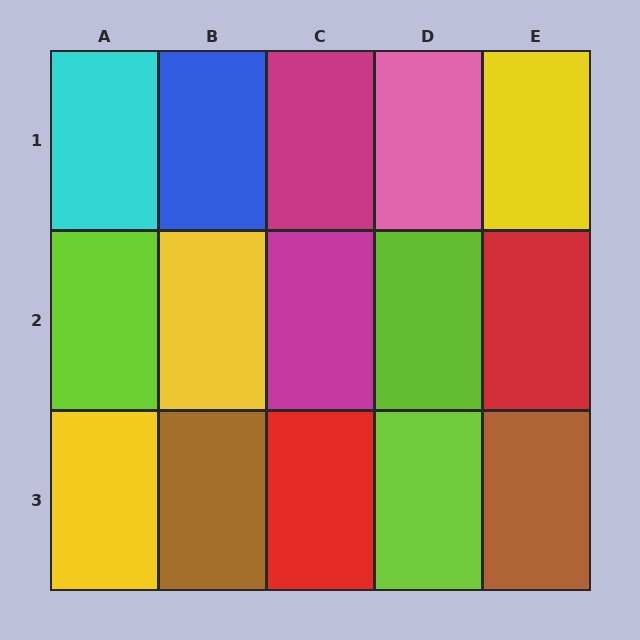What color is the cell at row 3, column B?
Brown.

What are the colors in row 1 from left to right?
Cyan, blue, magenta, pink, yellow.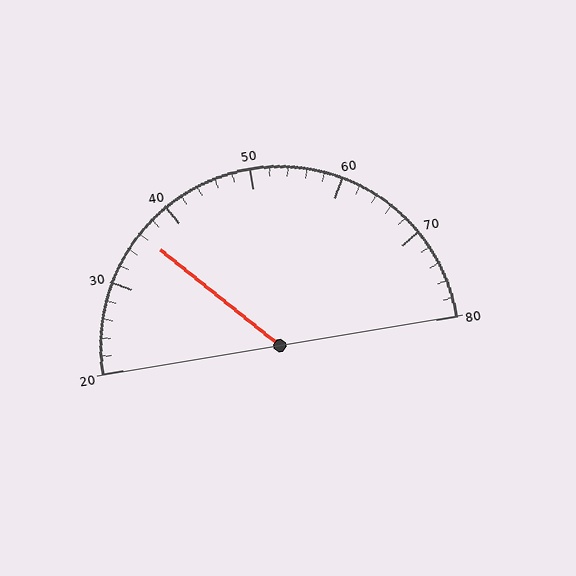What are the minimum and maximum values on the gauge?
The gauge ranges from 20 to 80.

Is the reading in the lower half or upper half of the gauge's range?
The reading is in the lower half of the range (20 to 80).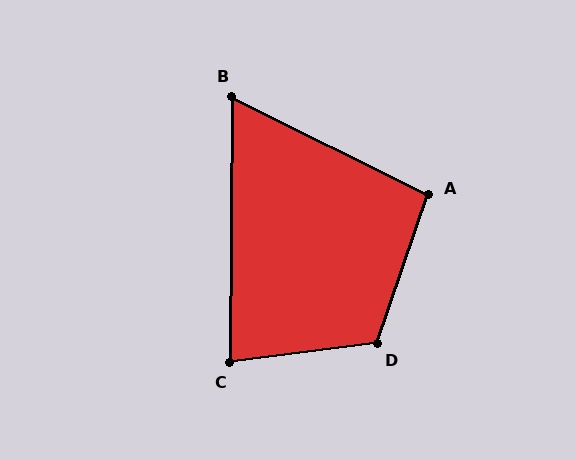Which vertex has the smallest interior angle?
B, at approximately 64 degrees.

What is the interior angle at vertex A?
Approximately 98 degrees (obtuse).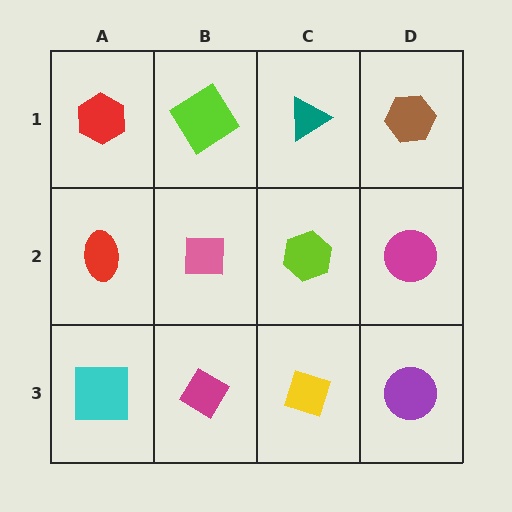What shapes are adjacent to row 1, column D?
A magenta circle (row 2, column D), a teal triangle (row 1, column C).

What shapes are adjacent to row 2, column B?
A lime diamond (row 1, column B), a magenta diamond (row 3, column B), a red ellipse (row 2, column A), a lime hexagon (row 2, column C).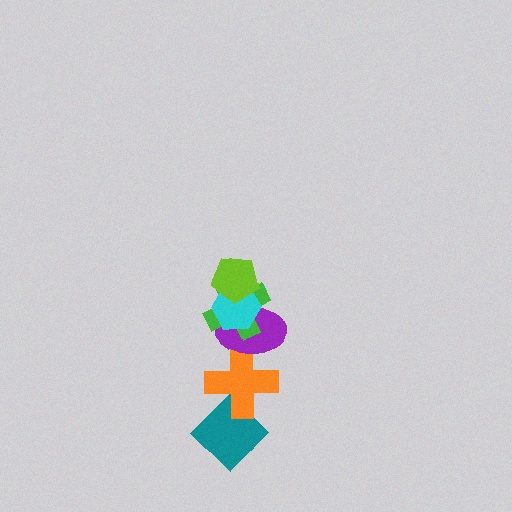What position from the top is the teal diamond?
The teal diamond is 6th from the top.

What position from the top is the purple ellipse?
The purple ellipse is 4th from the top.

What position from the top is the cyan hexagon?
The cyan hexagon is 2nd from the top.